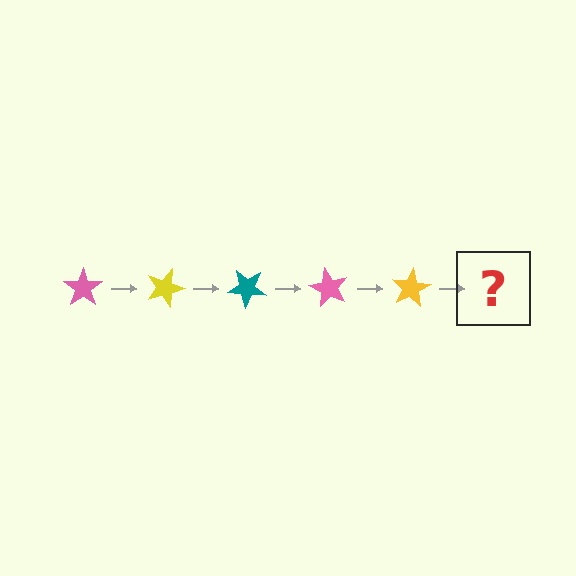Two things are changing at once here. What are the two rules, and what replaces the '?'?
The two rules are that it rotates 20 degrees each step and the color cycles through pink, yellow, and teal. The '?' should be a teal star, rotated 100 degrees from the start.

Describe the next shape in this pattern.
It should be a teal star, rotated 100 degrees from the start.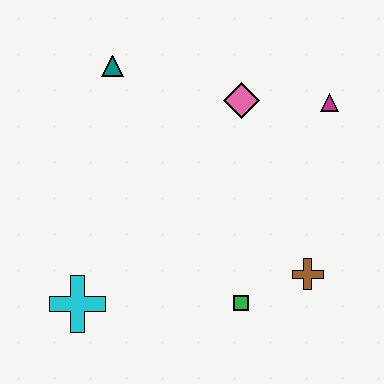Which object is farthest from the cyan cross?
The magenta triangle is farthest from the cyan cross.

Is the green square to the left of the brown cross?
Yes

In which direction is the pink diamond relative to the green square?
The pink diamond is above the green square.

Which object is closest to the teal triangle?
The pink diamond is closest to the teal triangle.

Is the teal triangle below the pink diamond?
No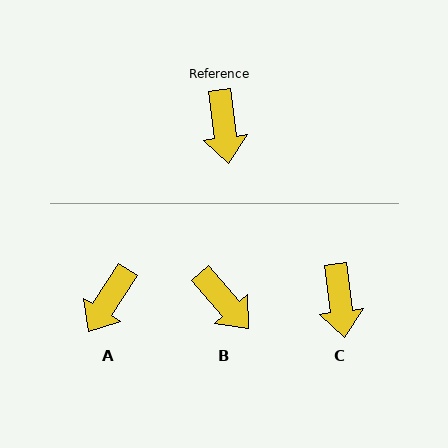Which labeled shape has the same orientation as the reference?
C.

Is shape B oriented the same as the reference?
No, it is off by about 33 degrees.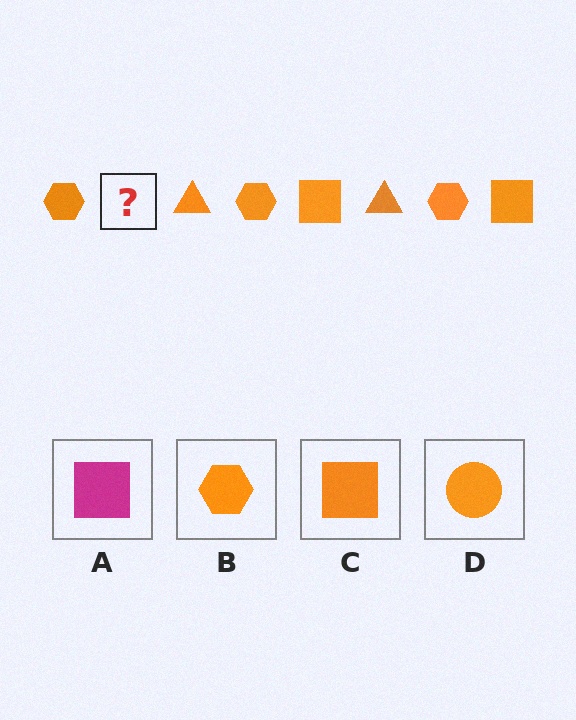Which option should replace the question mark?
Option C.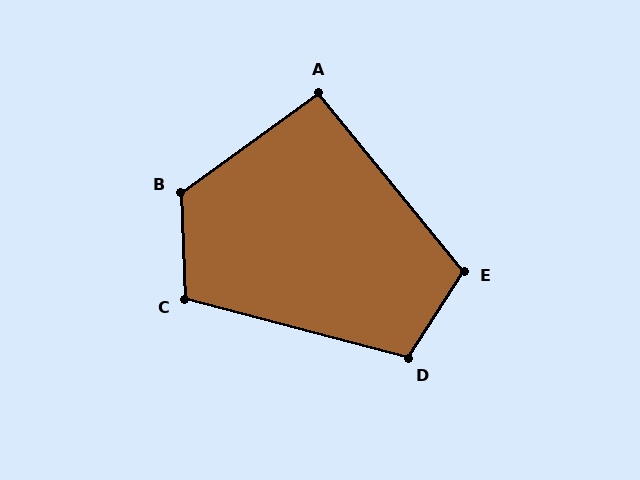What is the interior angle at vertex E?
Approximately 108 degrees (obtuse).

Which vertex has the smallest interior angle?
A, at approximately 93 degrees.